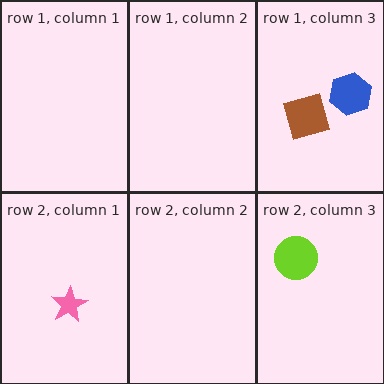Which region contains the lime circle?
The row 2, column 3 region.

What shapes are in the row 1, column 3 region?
The blue hexagon, the brown square.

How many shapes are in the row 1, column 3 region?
2.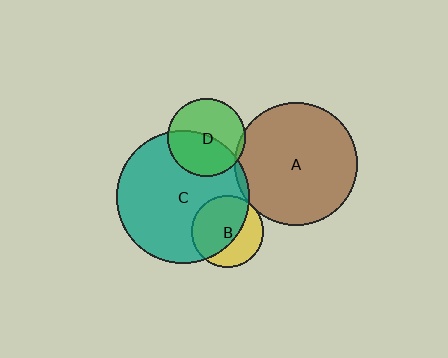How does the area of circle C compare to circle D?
Approximately 2.9 times.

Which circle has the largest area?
Circle C (teal).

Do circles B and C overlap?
Yes.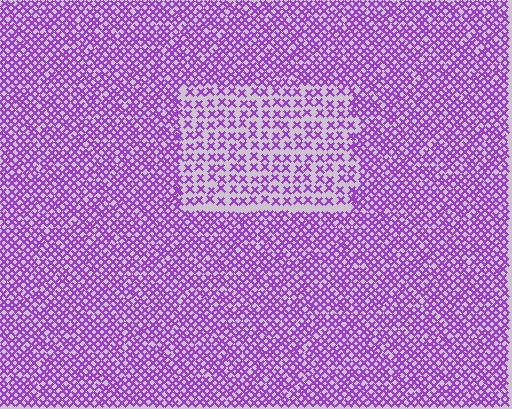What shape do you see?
I see a rectangle.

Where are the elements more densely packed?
The elements are more densely packed outside the rectangle boundary.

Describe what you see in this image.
The image contains small purple elements arranged at two different densities. A rectangle-shaped region is visible where the elements are less densely packed than the surrounding area.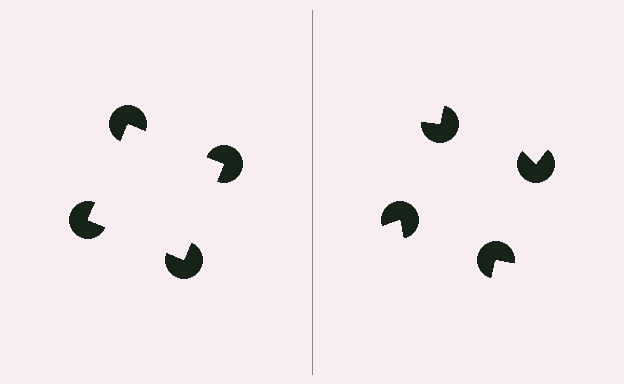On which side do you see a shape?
An illusory square appears on the left side. On the right side the wedge cuts are rotated, so no coherent shape forms.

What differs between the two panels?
The pac-man discs are positioned identically on both sides; only the wedge orientations differ. On the left they align to a square; on the right they are misaligned.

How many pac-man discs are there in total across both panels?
8 — 4 on each side.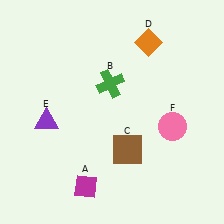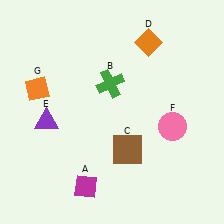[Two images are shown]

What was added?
An orange diamond (G) was added in Image 2.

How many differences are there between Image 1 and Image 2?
There is 1 difference between the two images.